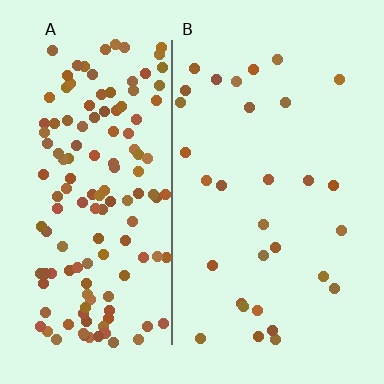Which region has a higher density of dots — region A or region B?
A (the left).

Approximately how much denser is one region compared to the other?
Approximately 4.7× — region A over region B.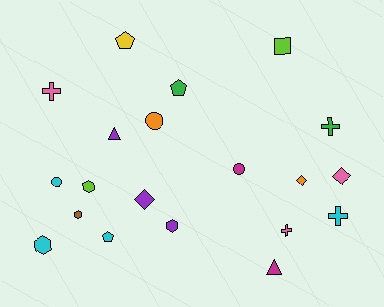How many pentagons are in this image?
There are 3 pentagons.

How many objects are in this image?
There are 20 objects.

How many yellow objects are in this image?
There is 1 yellow object.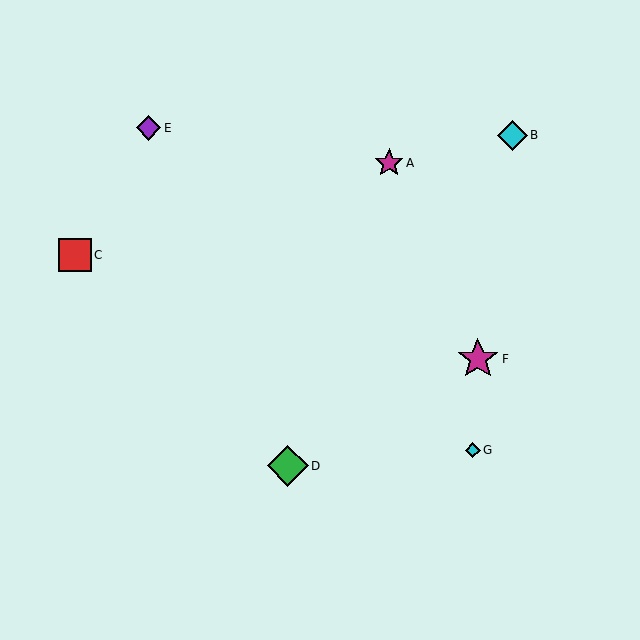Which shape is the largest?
The magenta star (labeled F) is the largest.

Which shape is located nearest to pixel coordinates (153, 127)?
The purple diamond (labeled E) at (148, 128) is nearest to that location.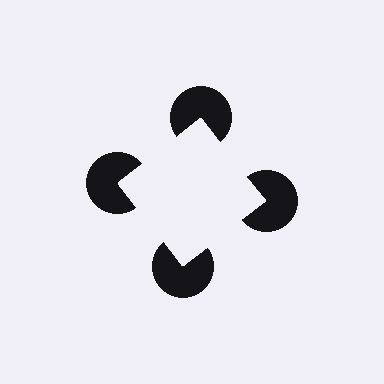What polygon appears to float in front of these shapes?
An illusory square — its edges are inferred from the aligned wedge cuts in the pac-man discs, not physically drawn.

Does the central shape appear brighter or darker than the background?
It typically appears slightly brighter than the background, even though no actual brightness change is drawn.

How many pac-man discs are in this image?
There are 4 — one at each vertex of the illusory square.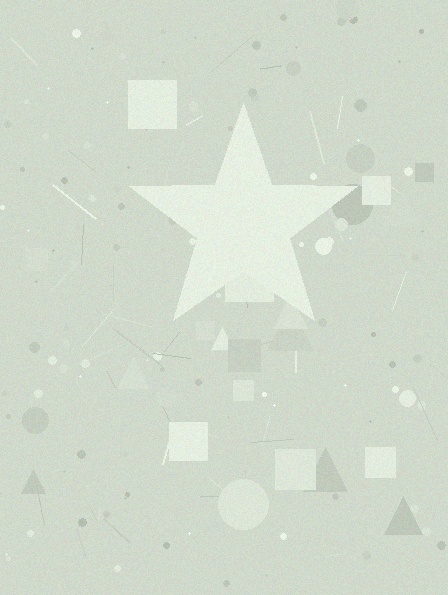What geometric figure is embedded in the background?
A star is embedded in the background.